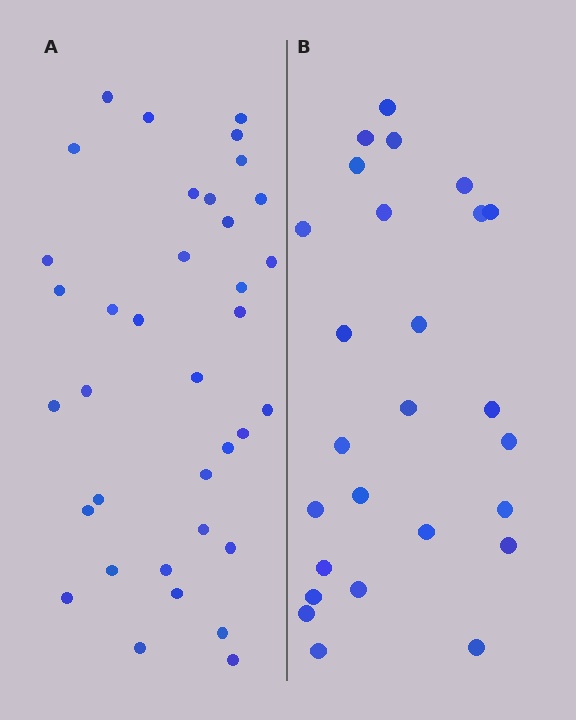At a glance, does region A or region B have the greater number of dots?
Region A (the left region) has more dots.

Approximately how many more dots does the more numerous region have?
Region A has roughly 10 or so more dots than region B.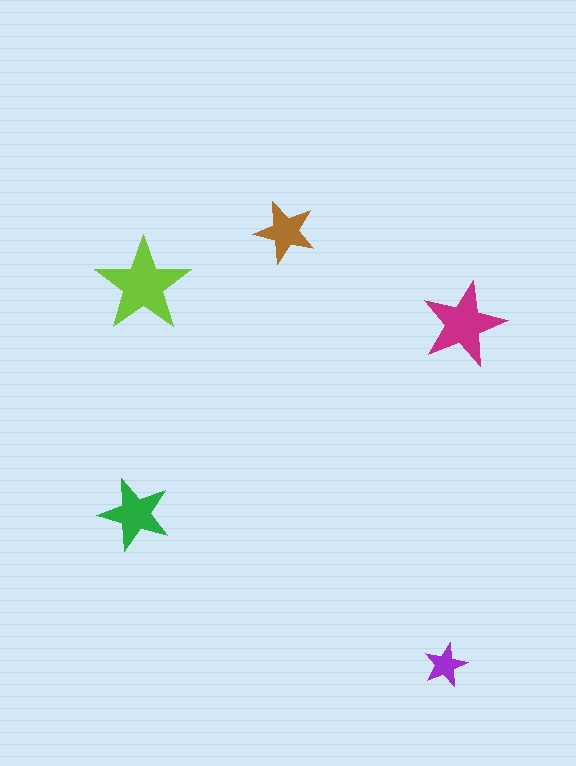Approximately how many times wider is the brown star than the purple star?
About 1.5 times wider.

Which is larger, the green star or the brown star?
The green one.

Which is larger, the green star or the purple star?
The green one.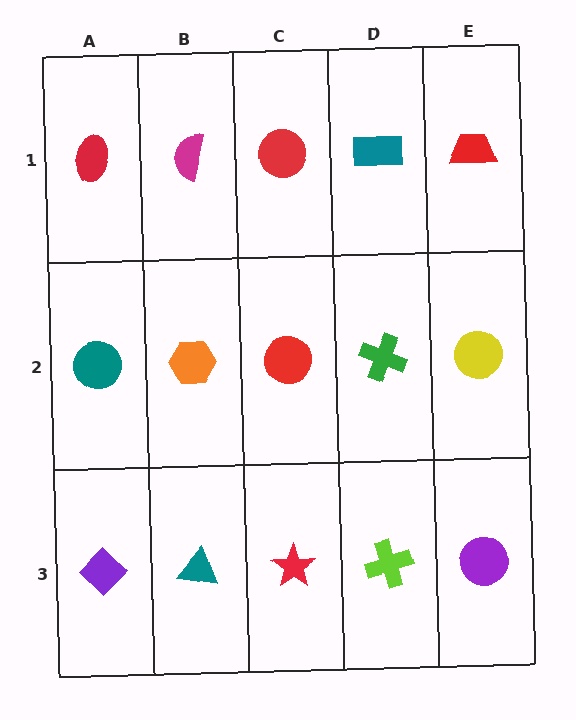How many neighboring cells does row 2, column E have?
3.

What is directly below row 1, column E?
A yellow circle.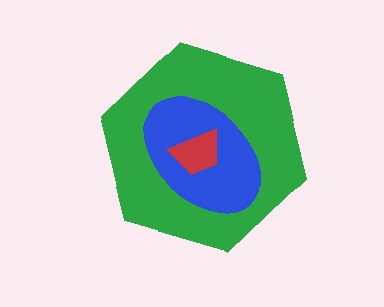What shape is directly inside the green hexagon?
The blue ellipse.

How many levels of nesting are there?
3.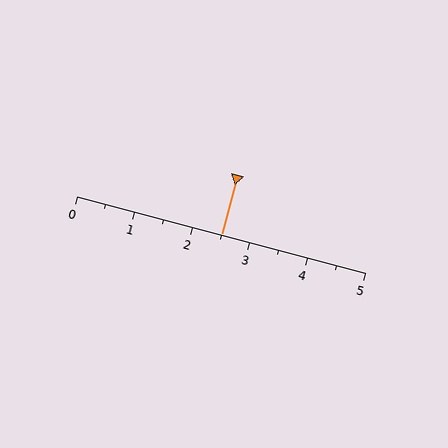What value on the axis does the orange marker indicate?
The marker indicates approximately 2.5.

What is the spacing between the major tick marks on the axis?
The major ticks are spaced 1 apart.